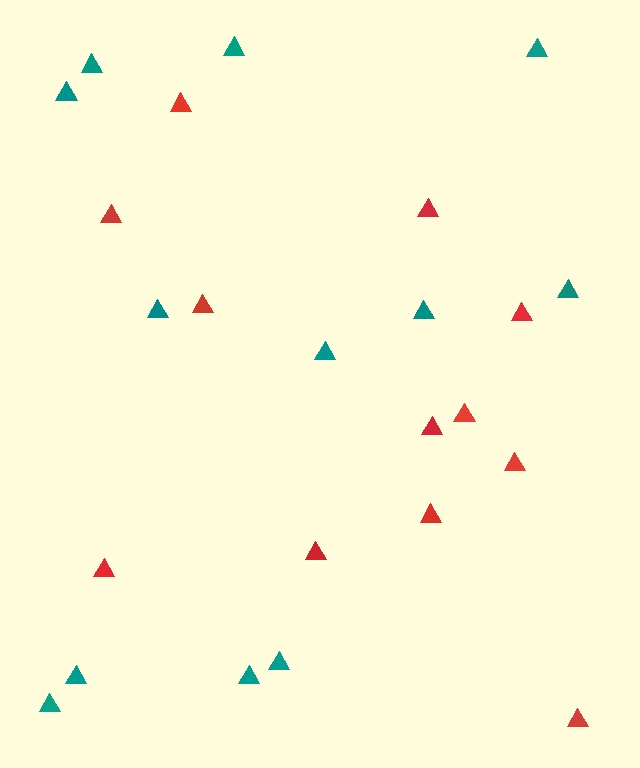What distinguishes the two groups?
There are 2 groups: one group of teal triangles (12) and one group of red triangles (12).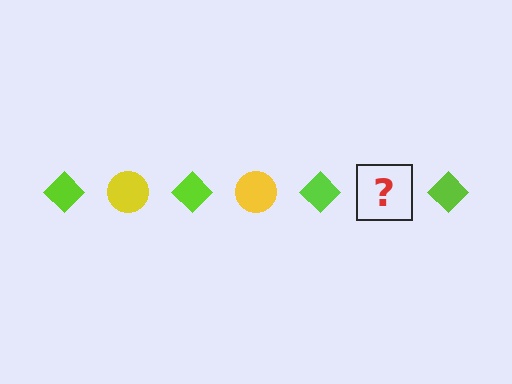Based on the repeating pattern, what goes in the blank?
The blank should be a yellow circle.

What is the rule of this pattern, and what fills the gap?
The rule is that the pattern alternates between lime diamond and yellow circle. The gap should be filled with a yellow circle.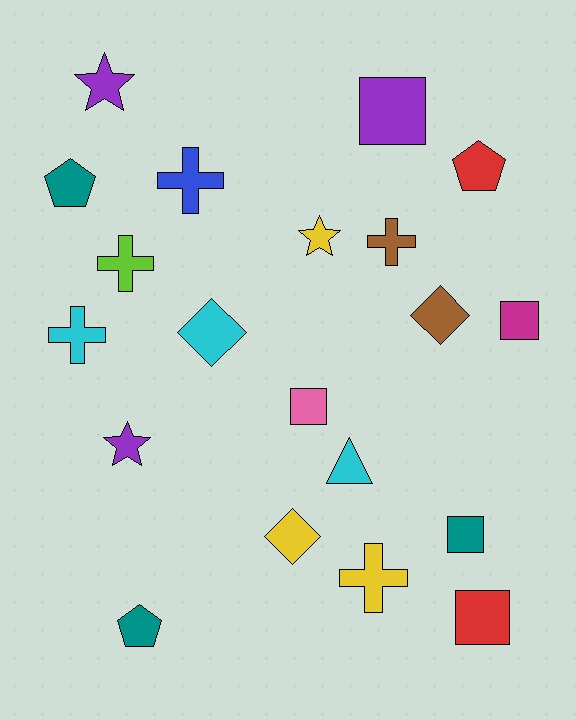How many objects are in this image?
There are 20 objects.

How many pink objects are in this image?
There is 1 pink object.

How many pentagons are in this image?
There are 3 pentagons.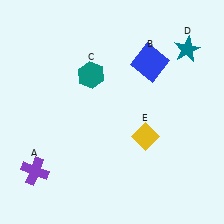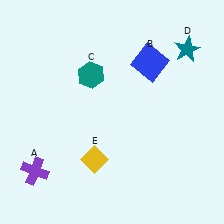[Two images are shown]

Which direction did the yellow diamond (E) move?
The yellow diamond (E) moved left.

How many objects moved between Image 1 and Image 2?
1 object moved between the two images.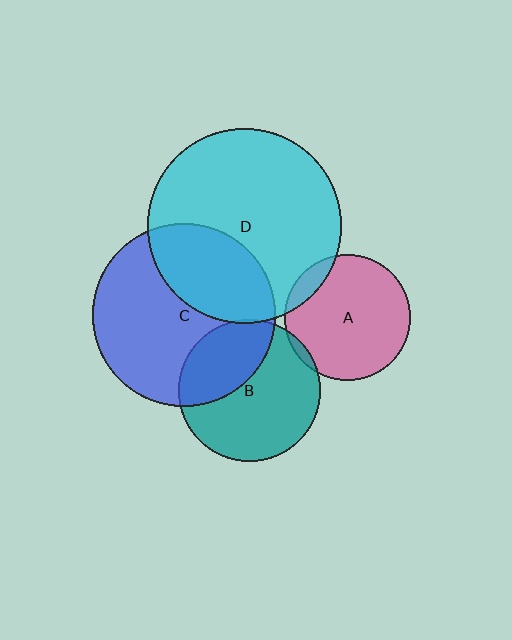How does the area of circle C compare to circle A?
Approximately 2.1 times.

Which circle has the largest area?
Circle D (cyan).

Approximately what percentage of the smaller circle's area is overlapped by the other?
Approximately 5%.